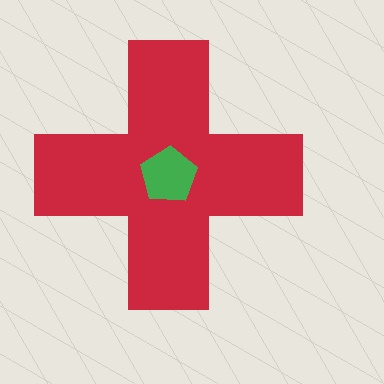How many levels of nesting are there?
2.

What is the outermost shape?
The red cross.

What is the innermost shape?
The green pentagon.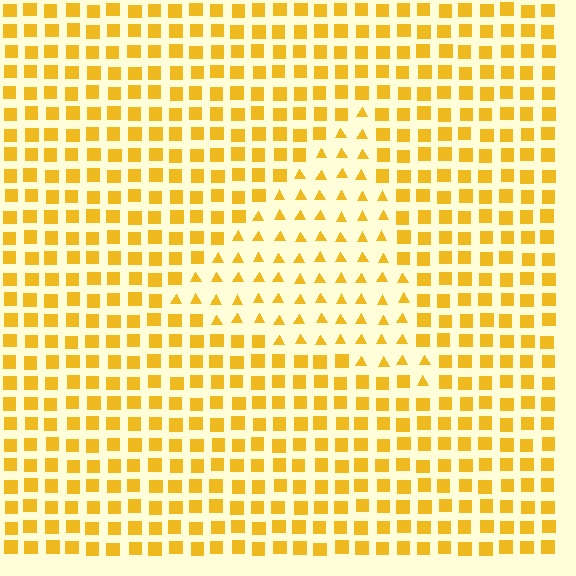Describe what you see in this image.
The image is filled with small yellow elements arranged in a uniform grid. A triangle-shaped region contains triangles, while the surrounding area contains squares. The boundary is defined purely by the change in element shape.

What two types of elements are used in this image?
The image uses triangles inside the triangle region and squares outside it.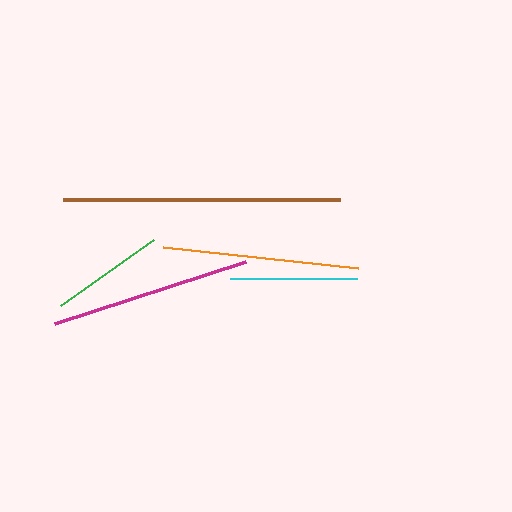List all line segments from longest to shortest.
From longest to shortest: brown, magenta, orange, cyan, green.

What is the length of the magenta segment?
The magenta segment is approximately 200 pixels long.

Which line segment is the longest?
The brown line is the longest at approximately 278 pixels.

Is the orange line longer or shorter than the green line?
The orange line is longer than the green line.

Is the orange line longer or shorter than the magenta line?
The magenta line is longer than the orange line.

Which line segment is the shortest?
The green line is the shortest at approximately 114 pixels.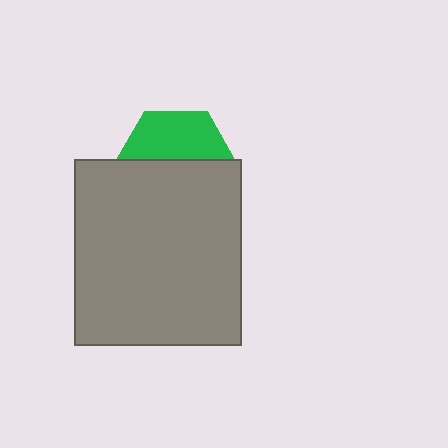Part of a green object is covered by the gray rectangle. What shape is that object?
It is a hexagon.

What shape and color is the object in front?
The object in front is a gray rectangle.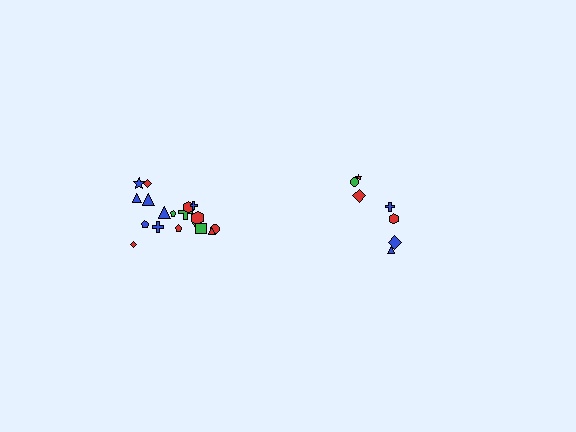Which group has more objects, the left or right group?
The left group.